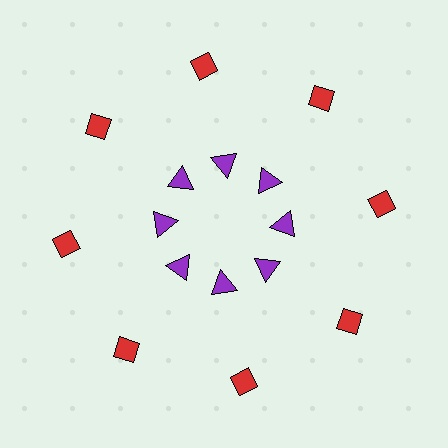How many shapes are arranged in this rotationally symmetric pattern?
There are 16 shapes, arranged in 8 groups of 2.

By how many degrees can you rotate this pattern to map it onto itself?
The pattern maps onto itself every 45 degrees of rotation.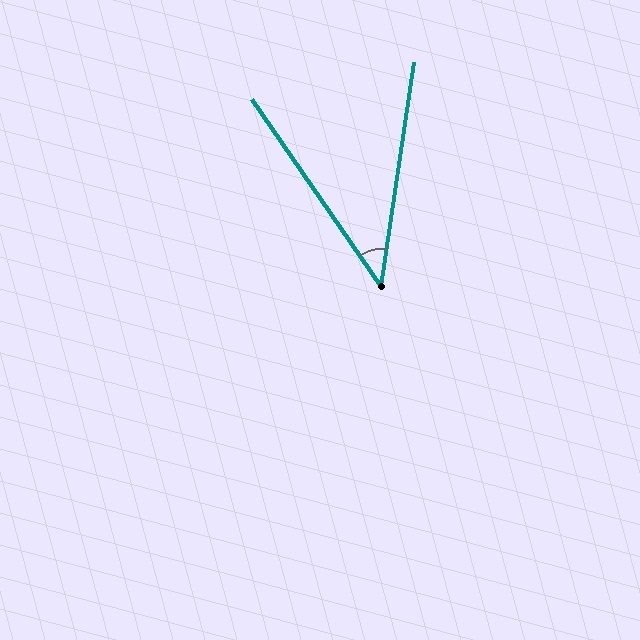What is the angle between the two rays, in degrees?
Approximately 43 degrees.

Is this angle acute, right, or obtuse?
It is acute.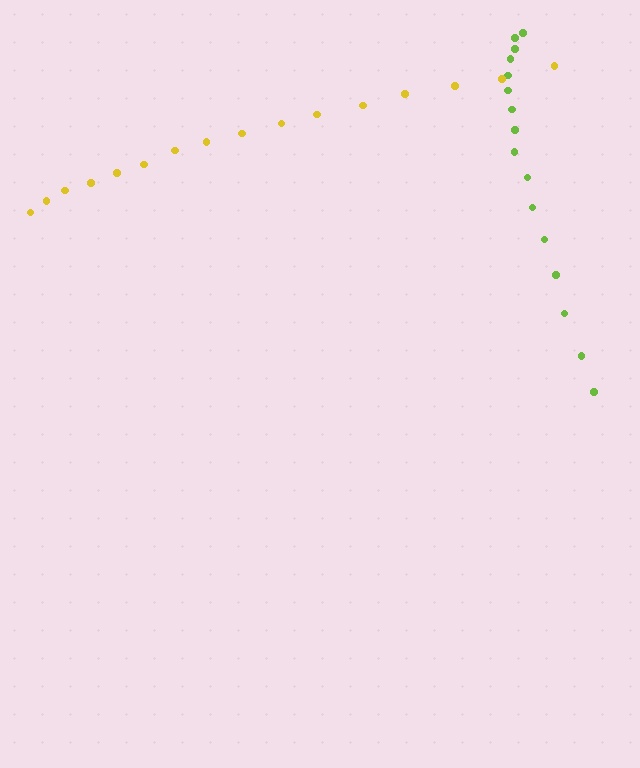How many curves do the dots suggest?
There are 2 distinct paths.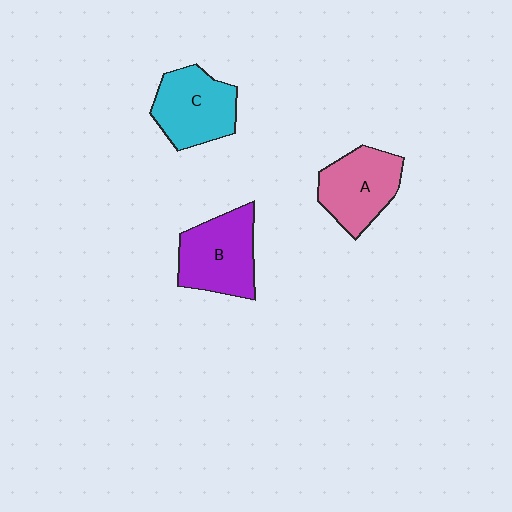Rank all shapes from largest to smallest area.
From largest to smallest: B (purple), C (cyan), A (pink).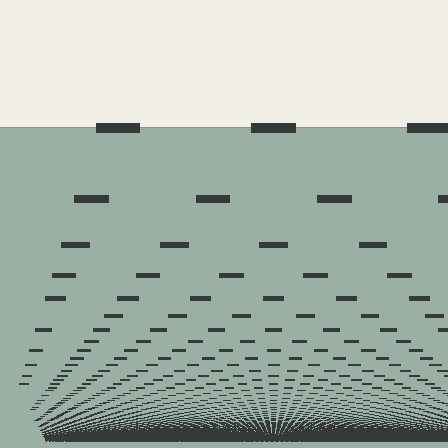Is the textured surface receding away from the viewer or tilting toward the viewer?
The surface appears to tilt toward the viewer. Texture elements get larger and sparser toward the top.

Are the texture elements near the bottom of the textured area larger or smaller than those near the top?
Smaller. The gradient is inverted — elements near the bottom are smaller and denser.